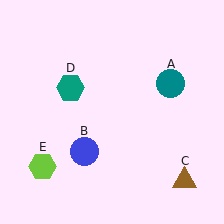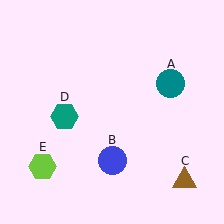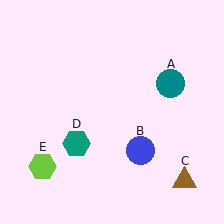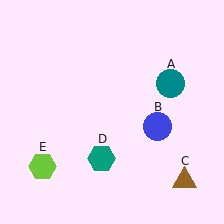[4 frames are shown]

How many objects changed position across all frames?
2 objects changed position: blue circle (object B), teal hexagon (object D).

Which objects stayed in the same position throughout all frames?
Teal circle (object A) and brown triangle (object C) and lime hexagon (object E) remained stationary.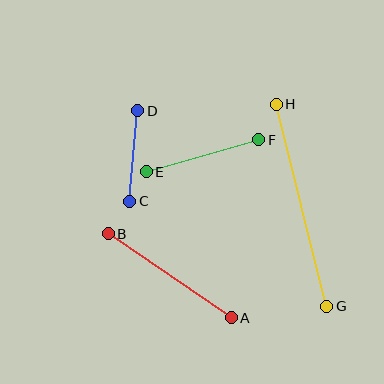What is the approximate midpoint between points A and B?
The midpoint is at approximately (170, 276) pixels.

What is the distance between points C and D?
The distance is approximately 91 pixels.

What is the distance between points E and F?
The distance is approximately 117 pixels.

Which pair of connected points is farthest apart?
Points G and H are farthest apart.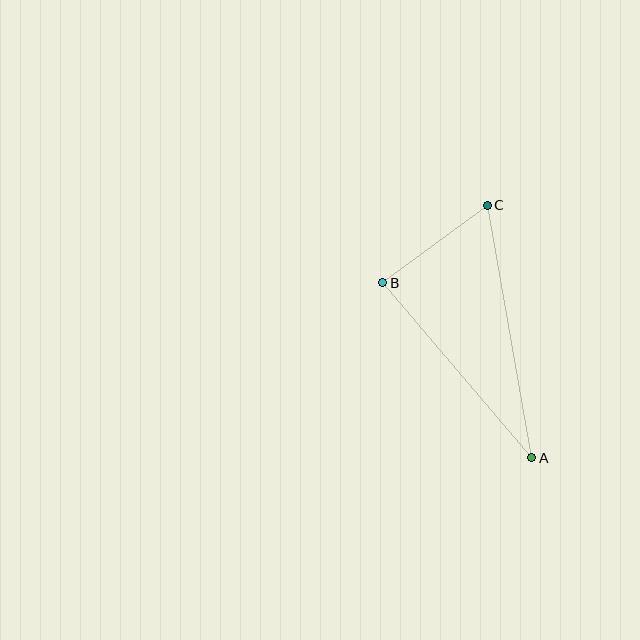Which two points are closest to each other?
Points B and C are closest to each other.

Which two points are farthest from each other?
Points A and C are farthest from each other.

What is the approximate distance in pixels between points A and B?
The distance between A and B is approximately 230 pixels.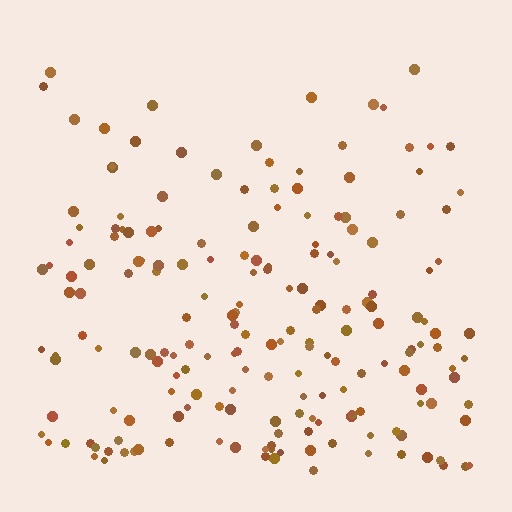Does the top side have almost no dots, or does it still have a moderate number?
Still a moderate number, just noticeably fewer than the bottom.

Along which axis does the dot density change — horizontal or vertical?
Vertical.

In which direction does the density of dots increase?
From top to bottom, with the bottom side densest.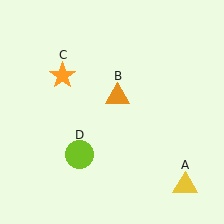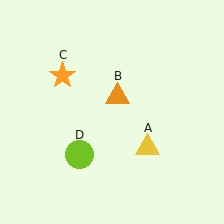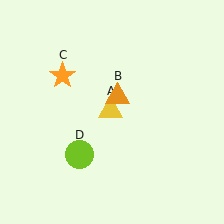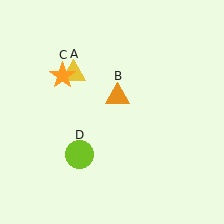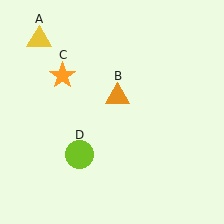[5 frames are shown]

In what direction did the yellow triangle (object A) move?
The yellow triangle (object A) moved up and to the left.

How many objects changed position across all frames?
1 object changed position: yellow triangle (object A).